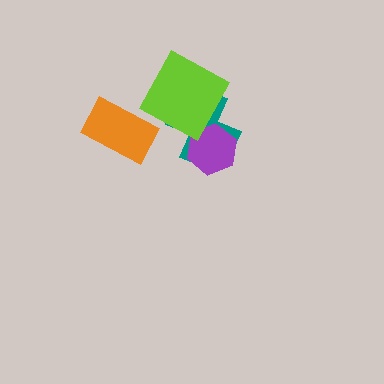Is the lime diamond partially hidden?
No, no other shape covers it.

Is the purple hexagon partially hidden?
Yes, it is partially covered by another shape.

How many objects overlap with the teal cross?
2 objects overlap with the teal cross.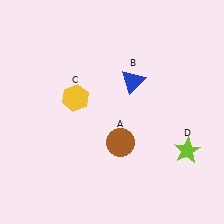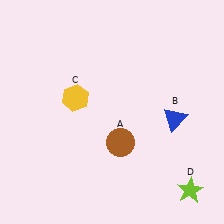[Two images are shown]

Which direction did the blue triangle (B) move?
The blue triangle (B) moved right.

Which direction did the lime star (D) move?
The lime star (D) moved down.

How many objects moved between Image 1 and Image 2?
2 objects moved between the two images.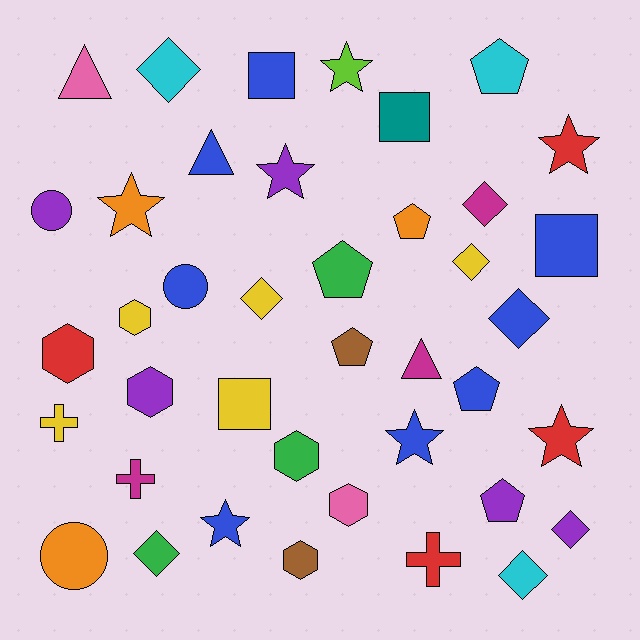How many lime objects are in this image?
There is 1 lime object.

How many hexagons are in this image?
There are 6 hexagons.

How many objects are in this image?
There are 40 objects.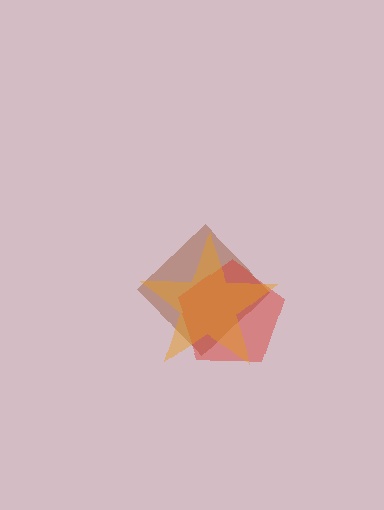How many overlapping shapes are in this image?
There are 3 overlapping shapes in the image.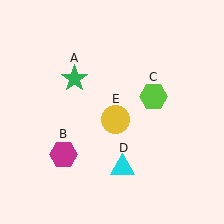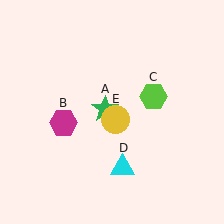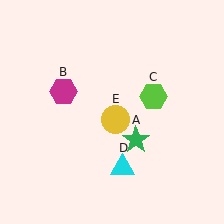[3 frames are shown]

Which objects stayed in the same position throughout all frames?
Lime hexagon (object C) and cyan triangle (object D) and yellow circle (object E) remained stationary.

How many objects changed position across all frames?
2 objects changed position: green star (object A), magenta hexagon (object B).